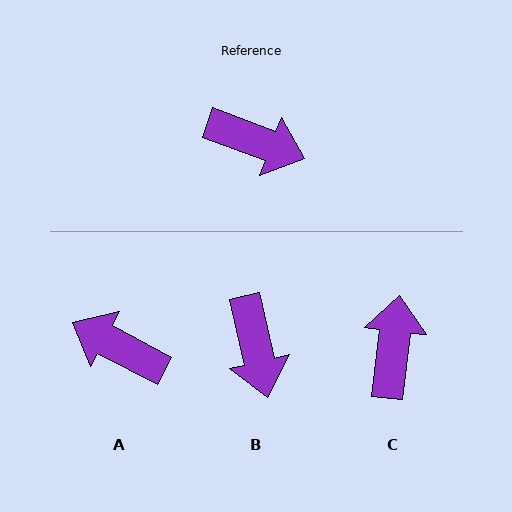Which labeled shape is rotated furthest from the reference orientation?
A, about 172 degrees away.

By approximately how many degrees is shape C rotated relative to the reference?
Approximately 104 degrees counter-clockwise.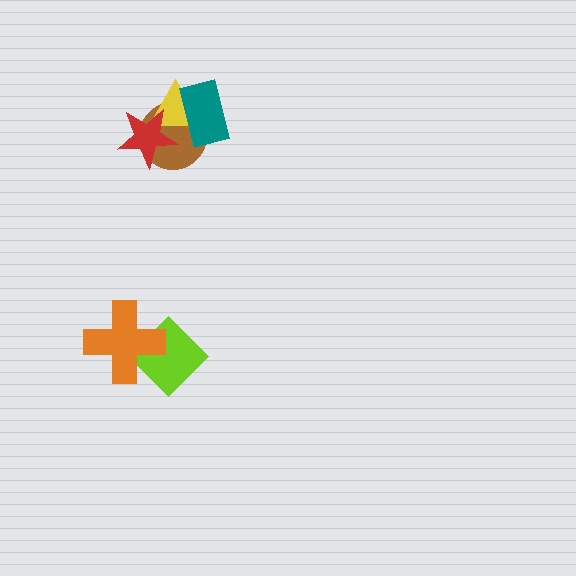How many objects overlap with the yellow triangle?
3 objects overlap with the yellow triangle.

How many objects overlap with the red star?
2 objects overlap with the red star.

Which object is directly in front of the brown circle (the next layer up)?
The yellow triangle is directly in front of the brown circle.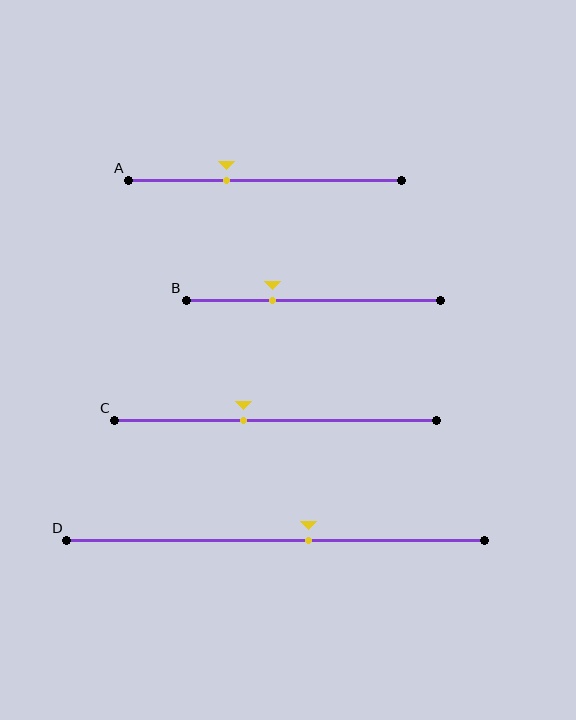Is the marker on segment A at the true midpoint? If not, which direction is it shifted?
No, the marker on segment A is shifted to the left by about 14% of the segment length.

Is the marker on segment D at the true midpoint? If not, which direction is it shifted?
No, the marker on segment D is shifted to the right by about 8% of the segment length.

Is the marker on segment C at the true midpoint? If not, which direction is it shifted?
No, the marker on segment C is shifted to the left by about 10% of the segment length.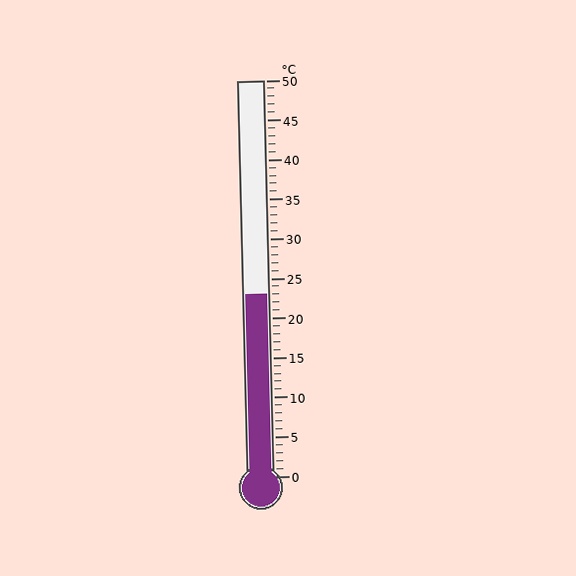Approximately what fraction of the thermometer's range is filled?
The thermometer is filled to approximately 45% of its range.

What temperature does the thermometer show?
The thermometer shows approximately 23°C.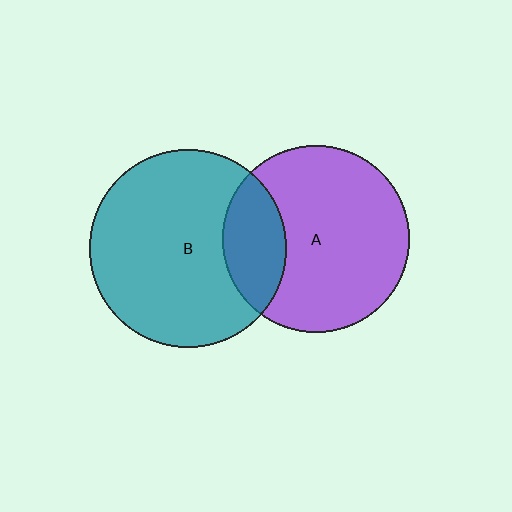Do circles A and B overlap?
Yes.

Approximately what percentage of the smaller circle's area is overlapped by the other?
Approximately 25%.